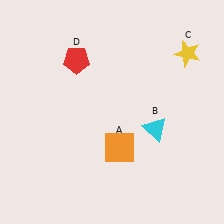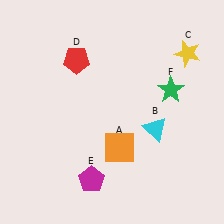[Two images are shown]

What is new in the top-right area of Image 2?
A green star (F) was added in the top-right area of Image 2.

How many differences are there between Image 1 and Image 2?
There are 2 differences between the two images.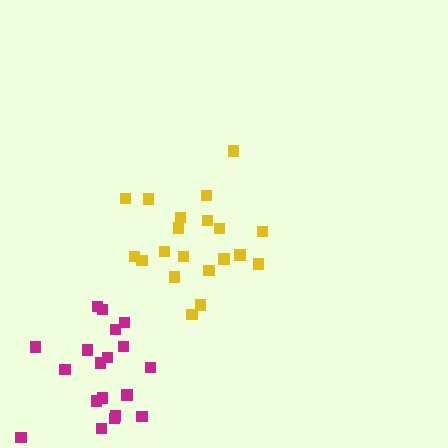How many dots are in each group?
Group 1: 19 dots, Group 2: 20 dots (39 total).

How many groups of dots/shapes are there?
There are 2 groups.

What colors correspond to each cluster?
The clusters are colored: magenta, yellow.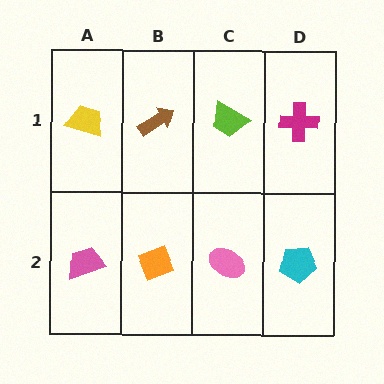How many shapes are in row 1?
4 shapes.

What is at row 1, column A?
A yellow trapezoid.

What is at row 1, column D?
A magenta cross.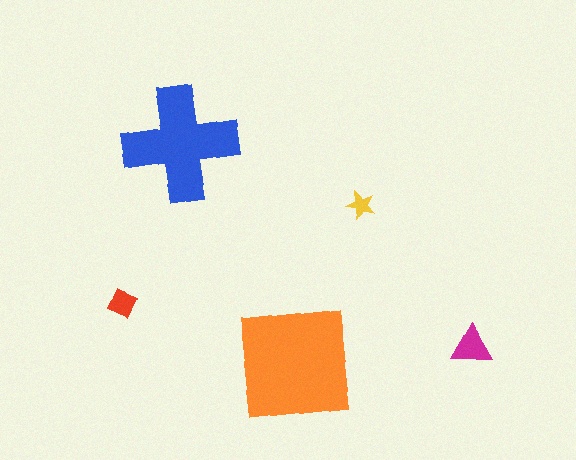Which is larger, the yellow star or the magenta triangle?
The magenta triangle.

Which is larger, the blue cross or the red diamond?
The blue cross.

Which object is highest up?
The blue cross is topmost.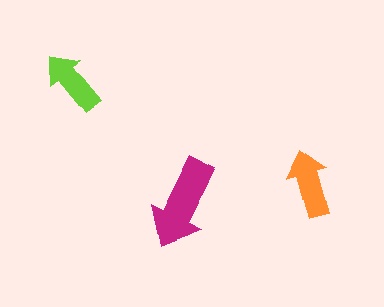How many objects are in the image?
There are 3 objects in the image.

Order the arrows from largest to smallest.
the magenta one, the orange one, the lime one.